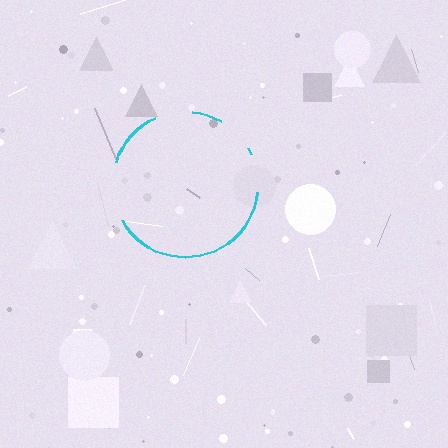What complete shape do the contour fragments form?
The contour fragments form a circle.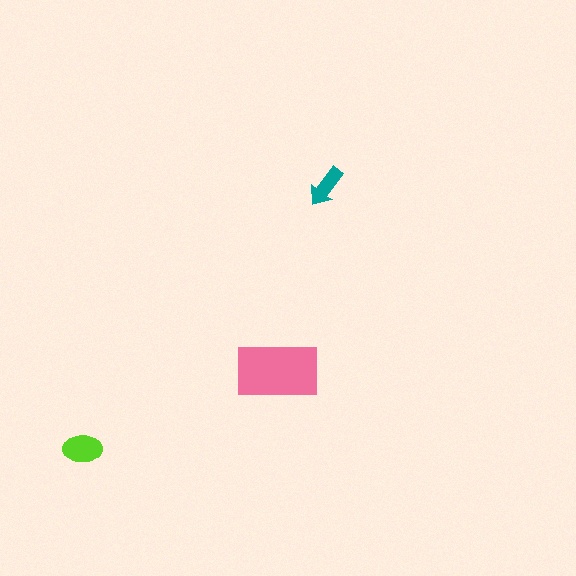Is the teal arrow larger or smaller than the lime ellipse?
Smaller.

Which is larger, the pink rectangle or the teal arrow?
The pink rectangle.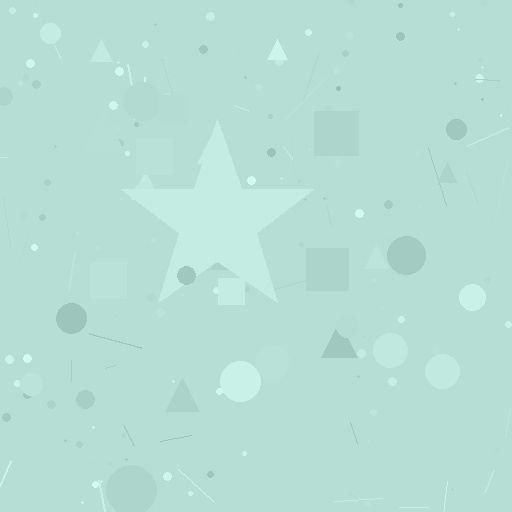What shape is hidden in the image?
A star is hidden in the image.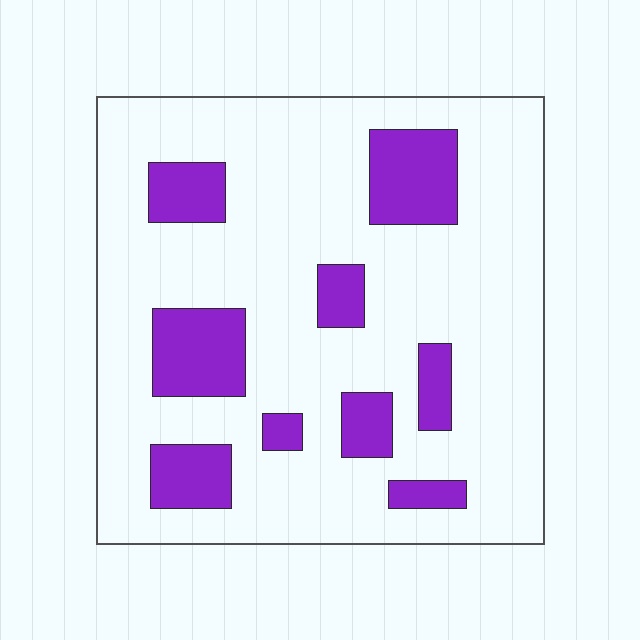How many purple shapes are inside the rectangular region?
9.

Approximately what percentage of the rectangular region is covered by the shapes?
Approximately 20%.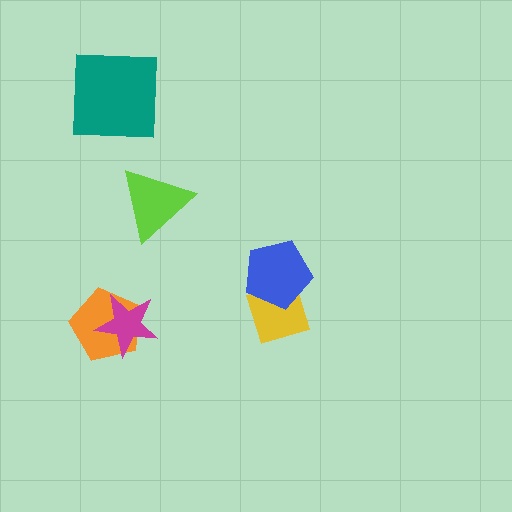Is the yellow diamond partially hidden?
Yes, it is partially covered by another shape.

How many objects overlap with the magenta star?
1 object overlaps with the magenta star.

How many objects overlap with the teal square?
0 objects overlap with the teal square.